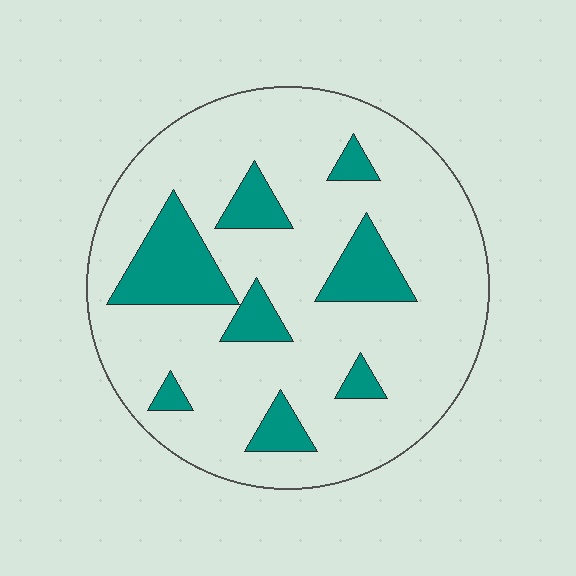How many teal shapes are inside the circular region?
8.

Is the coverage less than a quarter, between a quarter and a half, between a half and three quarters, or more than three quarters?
Less than a quarter.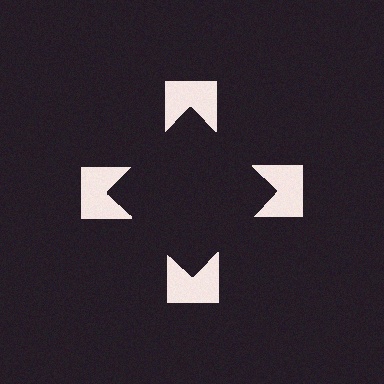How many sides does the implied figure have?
4 sides.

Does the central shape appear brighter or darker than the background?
It typically appears slightly darker than the background, even though no actual brightness change is drawn.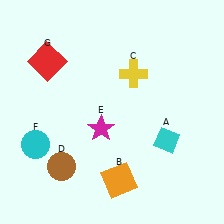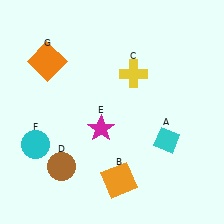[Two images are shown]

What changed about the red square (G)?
In Image 1, G is red. In Image 2, it changed to orange.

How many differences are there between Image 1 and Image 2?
There is 1 difference between the two images.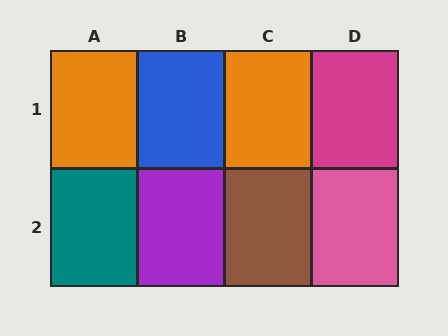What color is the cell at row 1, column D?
Magenta.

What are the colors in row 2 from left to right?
Teal, purple, brown, pink.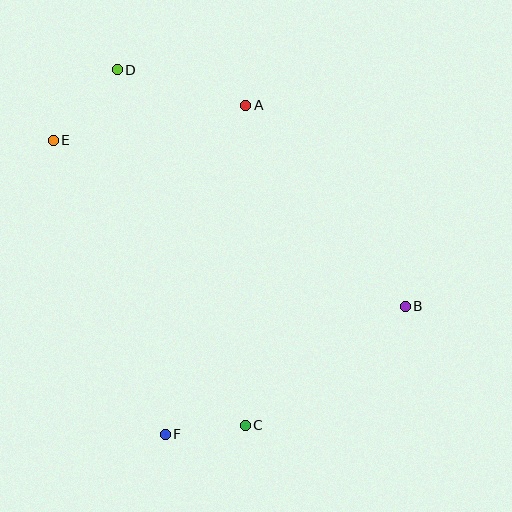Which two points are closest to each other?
Points C and F are closest to each other.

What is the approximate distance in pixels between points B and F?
The distance between B and F is approximately 272 pixels.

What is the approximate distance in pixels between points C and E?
The distance between C and E is approximately 344 pixels.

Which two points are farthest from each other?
Points B and E are farthest from each other.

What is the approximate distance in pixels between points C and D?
The distance between C and D is approximately 378 pixels.